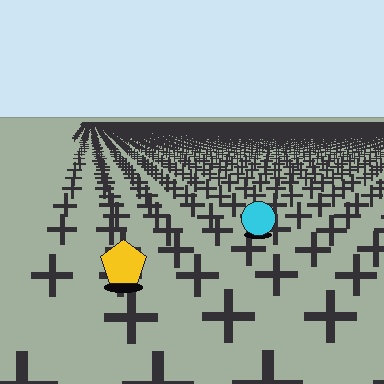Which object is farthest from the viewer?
The cyan circle is farthest from the viewer. It appears smaller and the ground texture around it is denser.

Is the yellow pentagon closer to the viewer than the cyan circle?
Yes. The yellow pentagon is closer — you can tell from the texture gradient: the ground texture is coarser near it.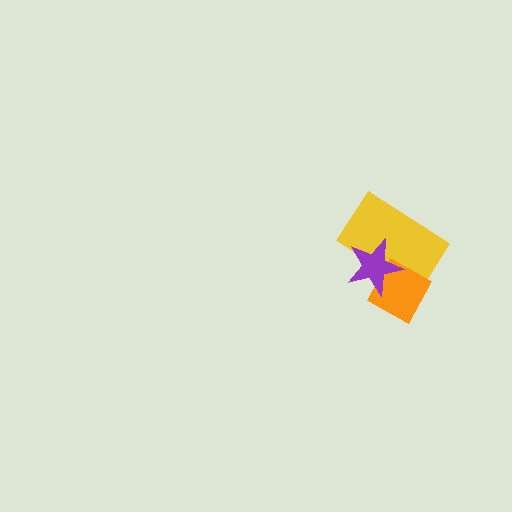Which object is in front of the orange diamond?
The purple star is in front of the orange diamond.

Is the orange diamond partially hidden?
Yes, it is partially covered by another shape.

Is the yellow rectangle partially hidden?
Yes, it is partially covered by another shape.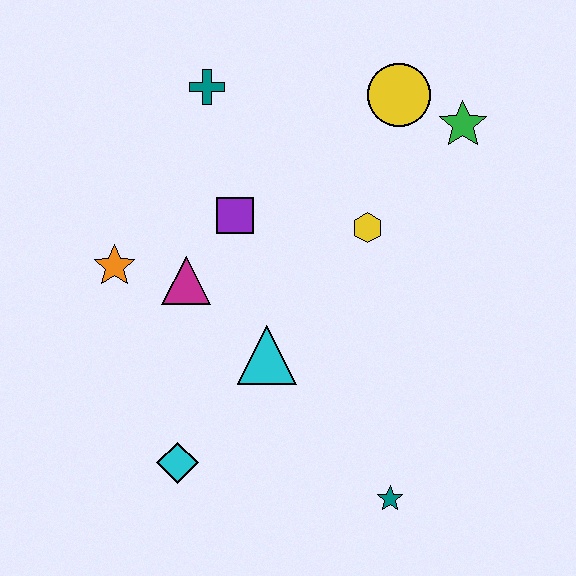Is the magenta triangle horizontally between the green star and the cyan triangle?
No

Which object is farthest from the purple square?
The teal star is farthest from the purple square.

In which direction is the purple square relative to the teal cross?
The purple square is below the teal cross.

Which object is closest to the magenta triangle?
The orange star is closest to the magenta triangle.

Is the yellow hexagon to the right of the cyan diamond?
Yes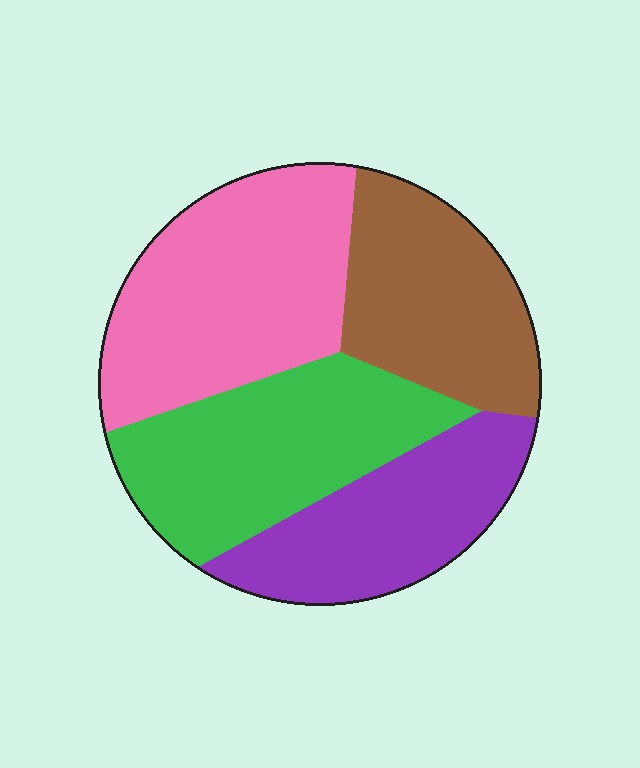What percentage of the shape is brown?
Brown covers 22% of the shape.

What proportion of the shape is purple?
Purple covers 21% of the shape.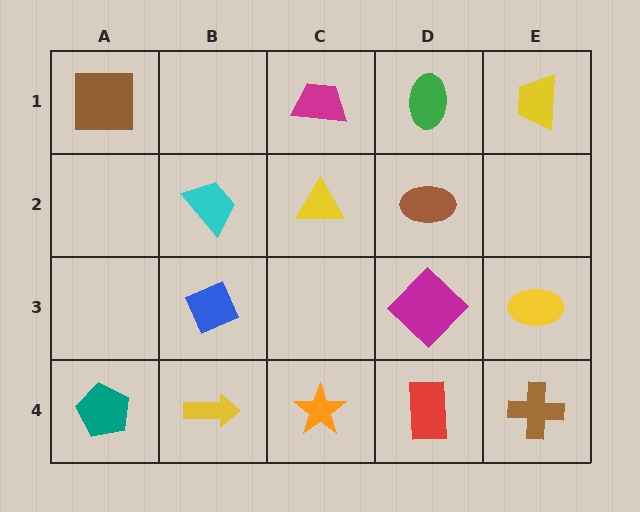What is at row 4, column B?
A yellow arrow.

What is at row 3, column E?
A yellow ellipse.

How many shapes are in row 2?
3 shapes.